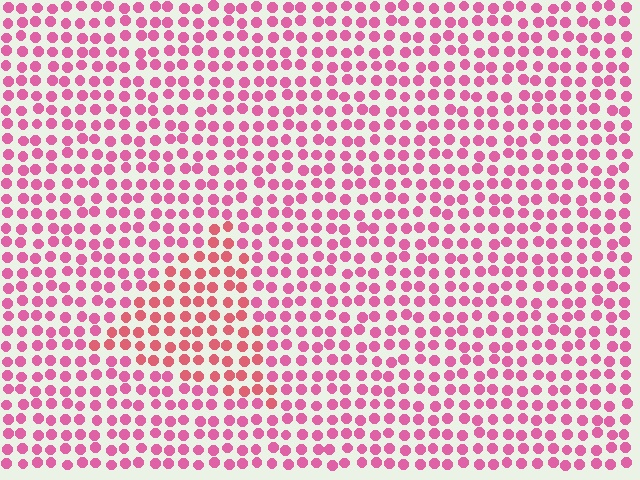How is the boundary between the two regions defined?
The boundary is defined purely by a slight shift in hue (about 24 degrees). Spacing, size, and orientation are identical on both sides.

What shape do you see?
I see a triangle.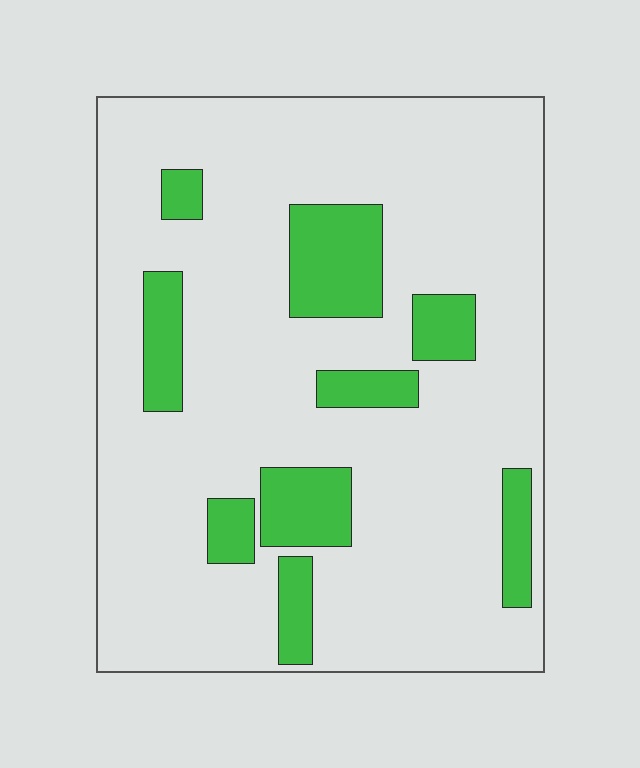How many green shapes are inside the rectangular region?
9.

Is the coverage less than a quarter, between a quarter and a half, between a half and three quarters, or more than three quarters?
Less than a quarter.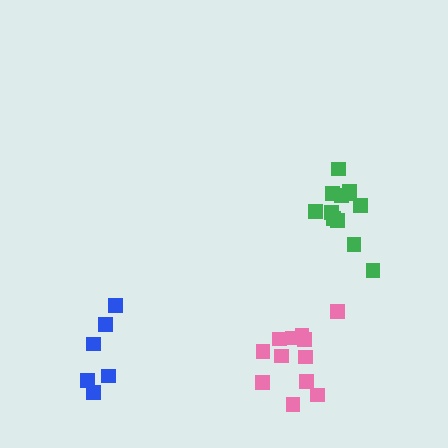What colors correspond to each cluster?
The clusters are colored: blue, pink, green.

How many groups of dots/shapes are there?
There are 3 groups.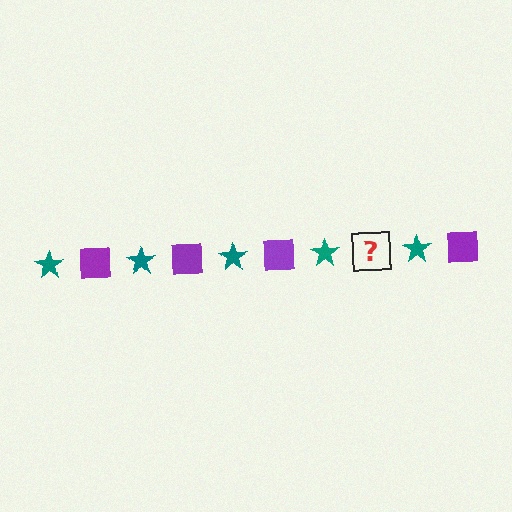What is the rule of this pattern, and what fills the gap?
The rule is that the pattern alternates between teal star and purple square. The gap should be filled with a purple square.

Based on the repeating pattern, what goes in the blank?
The blank should be a purple square.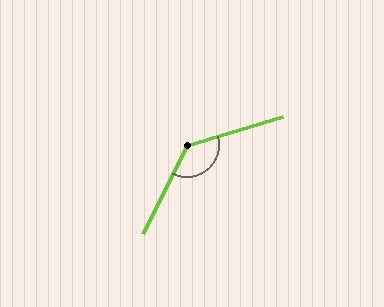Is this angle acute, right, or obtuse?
It is obtuse.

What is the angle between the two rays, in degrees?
Approximately 133 degrees.